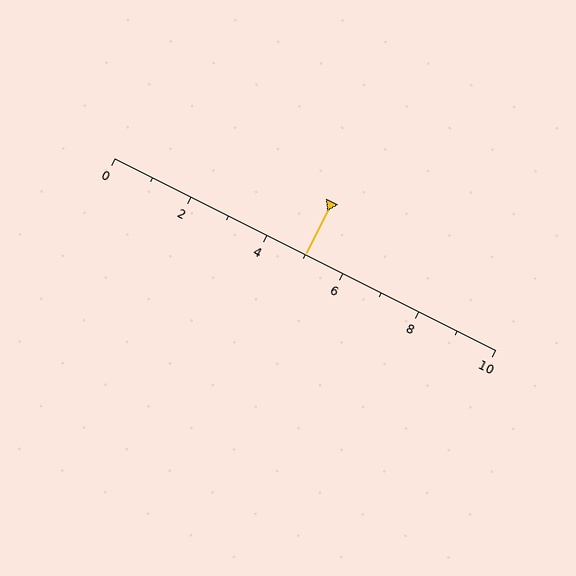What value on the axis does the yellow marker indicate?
The marker indicates approximately 5.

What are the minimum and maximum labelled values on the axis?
The axis runs from 0 to 10.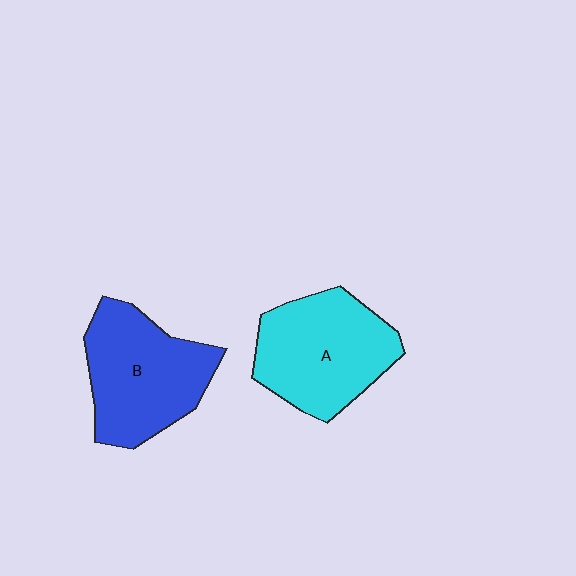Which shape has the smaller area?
Shape B (blue).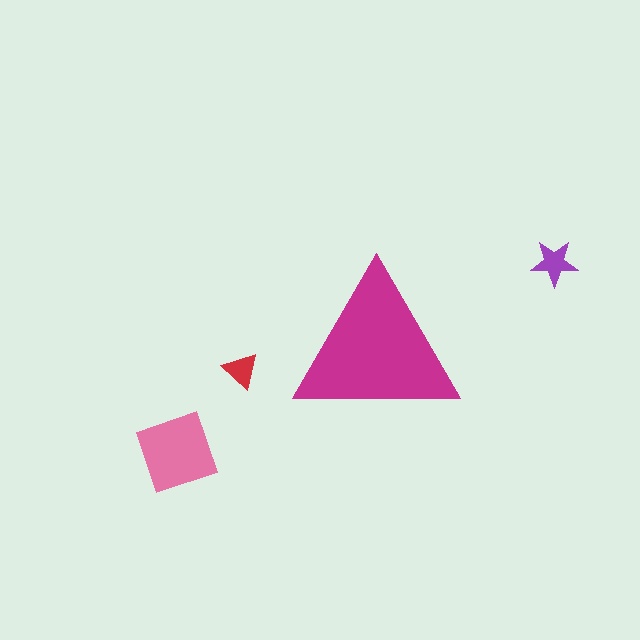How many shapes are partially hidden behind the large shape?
0 shapes are partially hidden.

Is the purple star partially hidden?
No, the purple star is fully visible.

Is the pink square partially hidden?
No, the pink square is fully visible.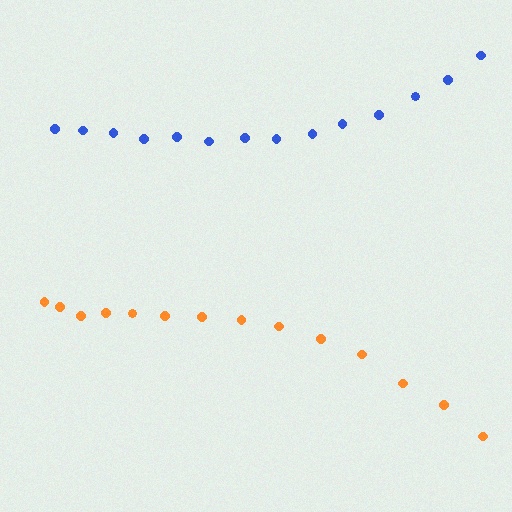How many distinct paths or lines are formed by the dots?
There are 2 distinct paths.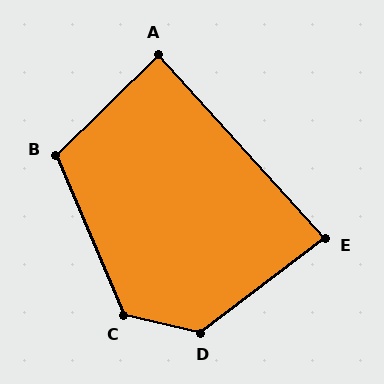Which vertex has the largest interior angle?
D, at approximately 130 degrees.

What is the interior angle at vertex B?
Approximately 111 degrees (obtuse).